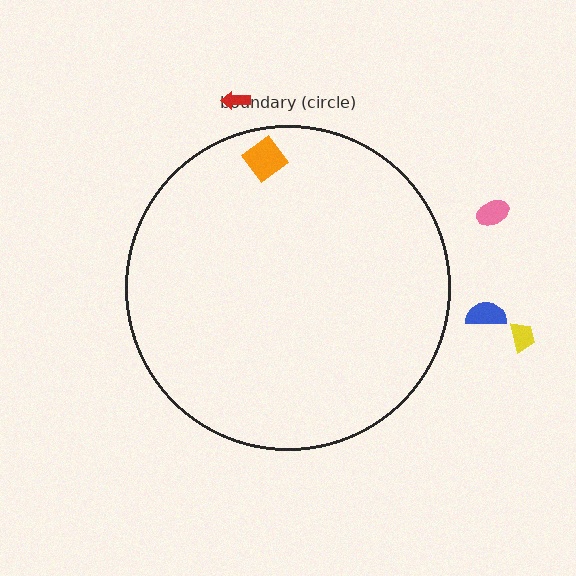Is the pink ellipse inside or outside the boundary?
Outside.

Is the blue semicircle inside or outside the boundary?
Outside.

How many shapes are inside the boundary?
1 inside, 4 outside.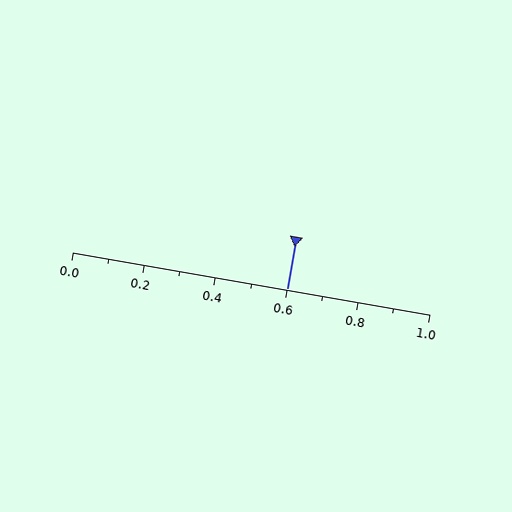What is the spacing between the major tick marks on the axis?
The major ticks are spaced 0.2 apart.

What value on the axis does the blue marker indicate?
The marker indicates approximately 0.6.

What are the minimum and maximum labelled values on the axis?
The axis runs from 0.0 to 1.0.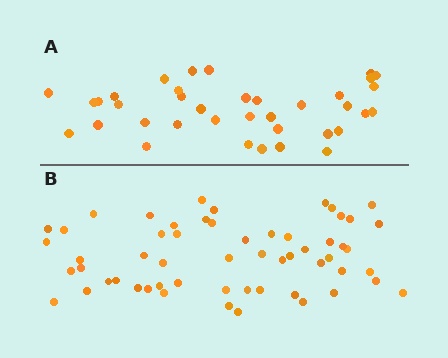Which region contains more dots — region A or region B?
Region B (the bottom region) has more dots.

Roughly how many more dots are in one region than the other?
Region B has approximately 20 more dots than region A.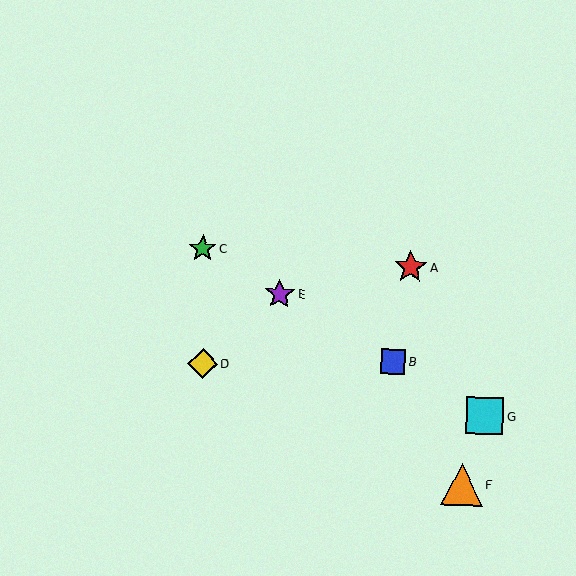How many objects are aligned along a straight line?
4 objects (B, C, E, G) are aligned along a straight line.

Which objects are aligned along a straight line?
Objects B, C, E, G are aligned along a straight line.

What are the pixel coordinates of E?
Object E is at (280, 294).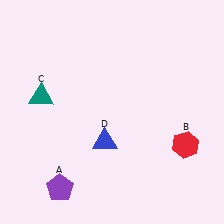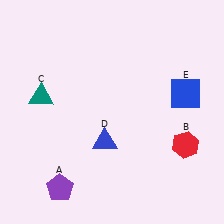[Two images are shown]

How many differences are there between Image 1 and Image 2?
There is 1 difference between the two images.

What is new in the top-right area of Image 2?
A blue square (E) was added in the top-right area of Image 2.